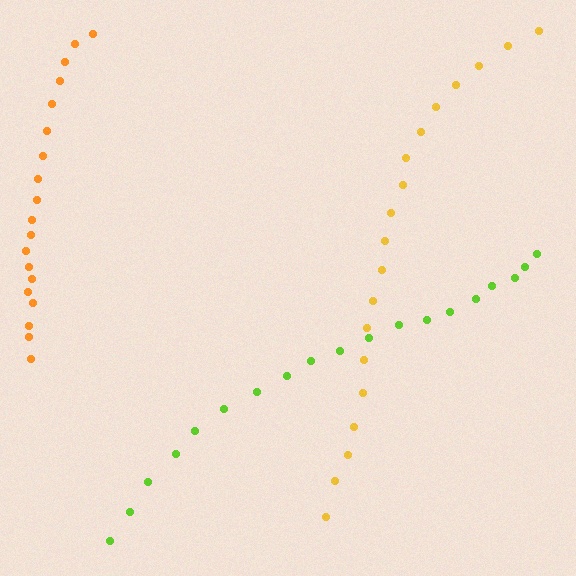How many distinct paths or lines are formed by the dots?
There are 3 distinct paths.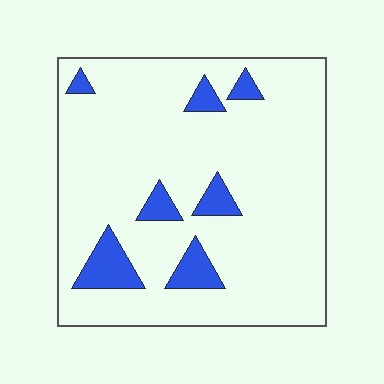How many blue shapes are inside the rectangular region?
7.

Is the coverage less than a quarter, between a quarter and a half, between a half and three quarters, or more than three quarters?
Less than a quarter.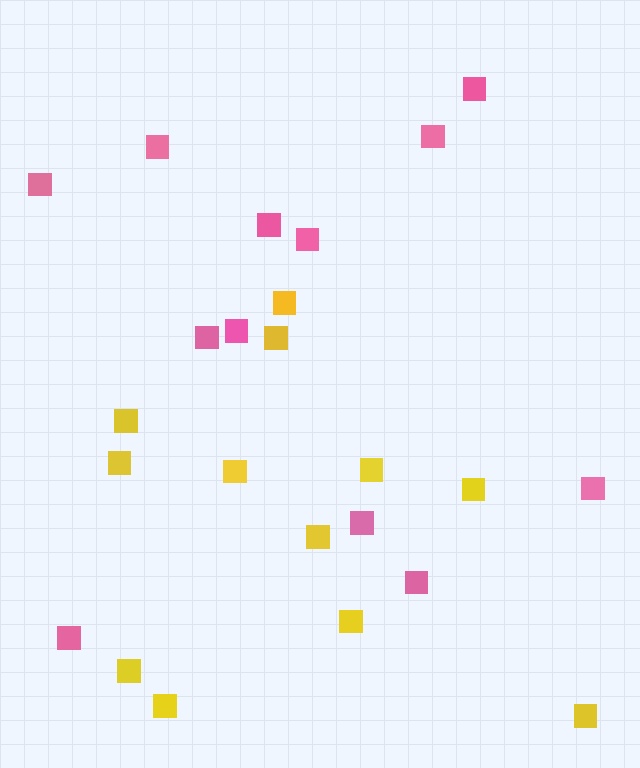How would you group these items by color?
There are 2 groups: one group of yellow squares (12) and one group of pink squares (12).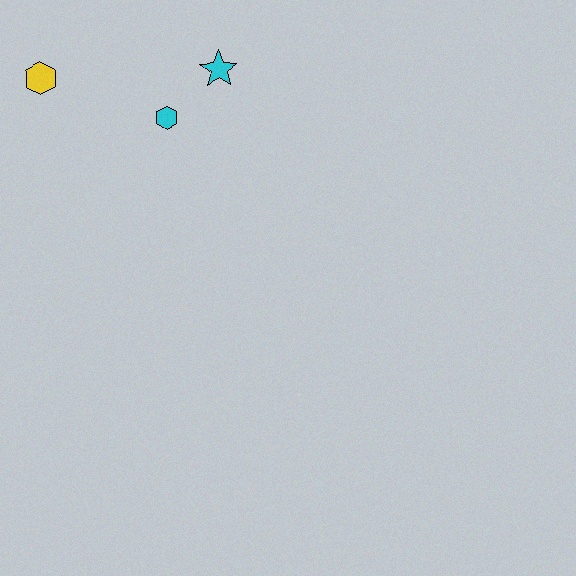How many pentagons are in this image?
There are no pentagons.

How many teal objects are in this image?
There are no teal objects.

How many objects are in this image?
There are 3 objects.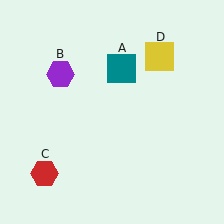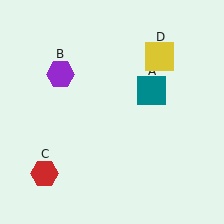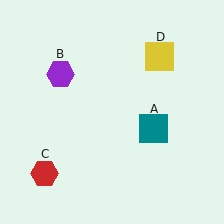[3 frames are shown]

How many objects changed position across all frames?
1 object changed position: teal square (object A).